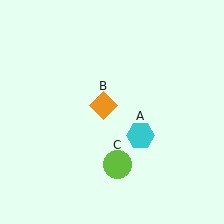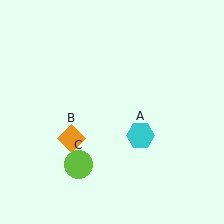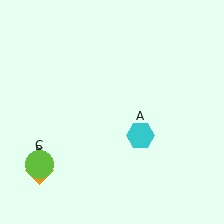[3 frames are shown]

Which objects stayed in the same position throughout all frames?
Cyan hexagon (object A) remained stationary.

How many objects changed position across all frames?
2 objects changed position: orange diamond (object B), lime circle (object C).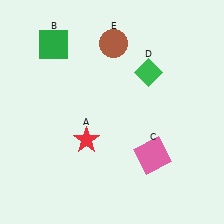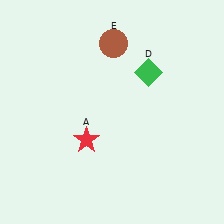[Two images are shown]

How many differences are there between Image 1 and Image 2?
There are 2 differences between the two images.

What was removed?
The green square (B), the pink square (C) were removed in Image 2.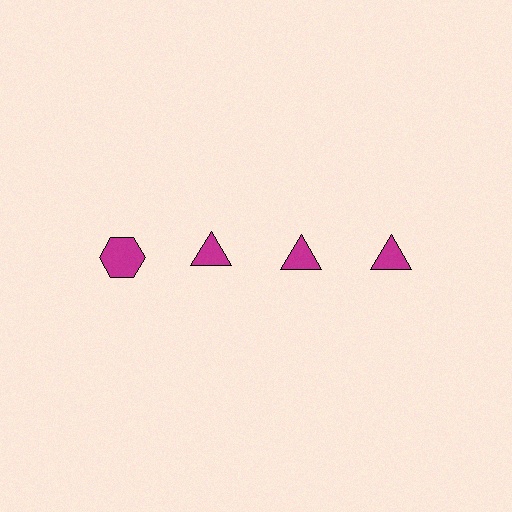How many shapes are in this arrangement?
There are 4 shapes arranged in a grid pattern.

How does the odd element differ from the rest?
It has a different shape: hexagon instead of triangle.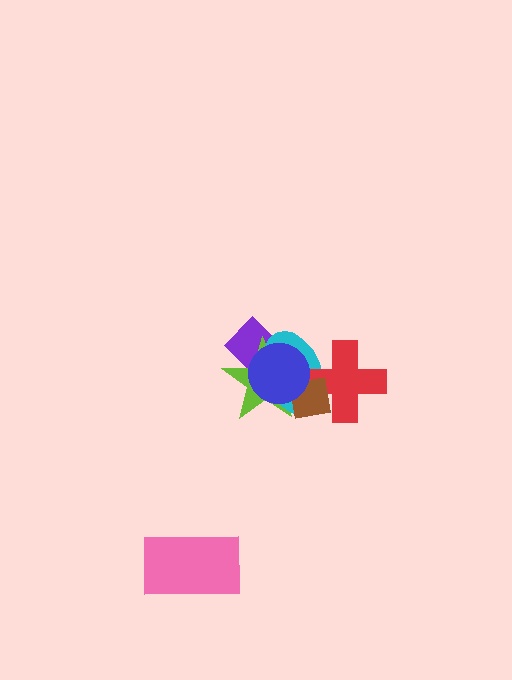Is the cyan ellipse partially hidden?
Yes, it is partially covered by another shape.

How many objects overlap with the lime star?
4 objects overlap with the lime star.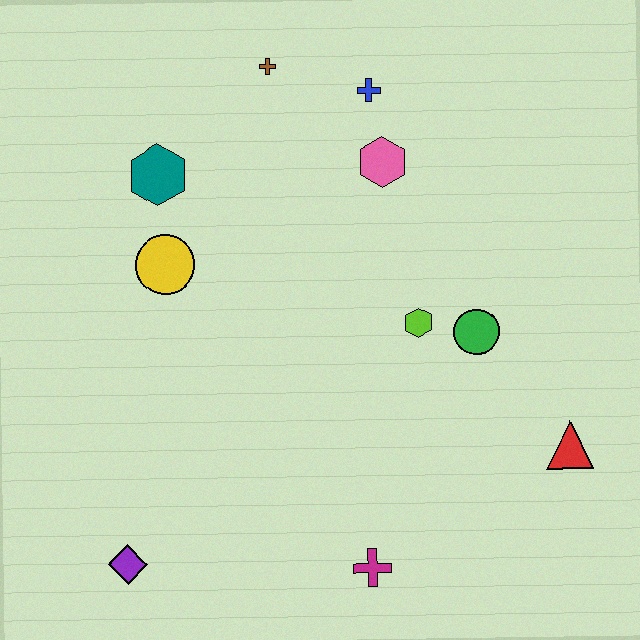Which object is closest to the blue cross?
The pink hexagon is closest to the blue cross.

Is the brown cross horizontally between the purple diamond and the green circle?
Yes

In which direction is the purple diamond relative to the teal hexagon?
The purple diamond is below the teal hexagon.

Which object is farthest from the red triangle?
The teal hexagon is farthest from the red triangle.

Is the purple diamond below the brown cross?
Yes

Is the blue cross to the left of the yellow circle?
No